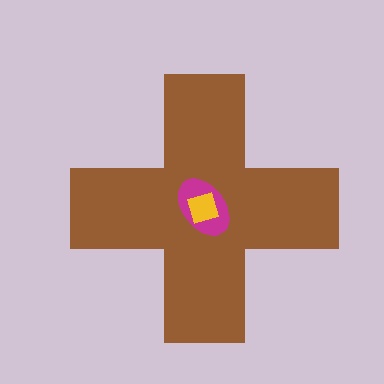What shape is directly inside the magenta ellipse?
The yellow diamond.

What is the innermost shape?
The yellow diamond.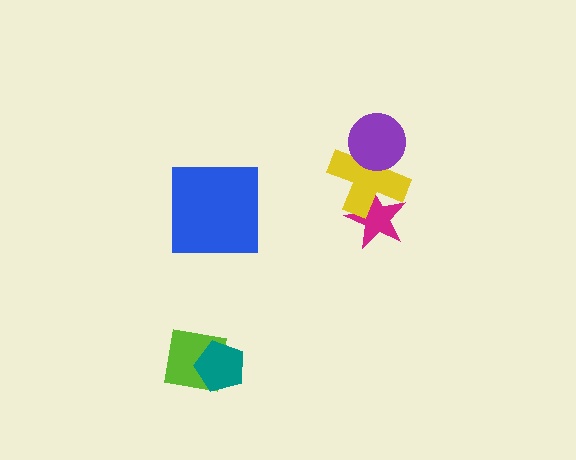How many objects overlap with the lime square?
1 object overlaps with the lime square.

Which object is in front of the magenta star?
The yellow cross is in front of the magenta star.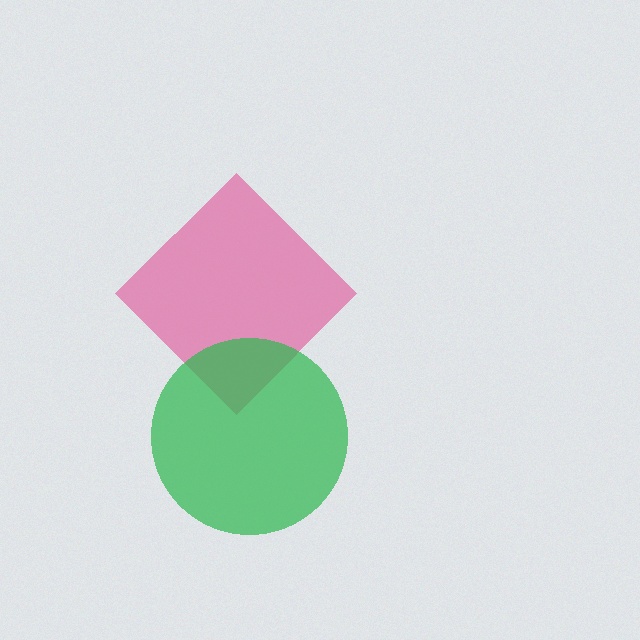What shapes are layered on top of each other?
The layered shapes are: a pink diamond, a green circle.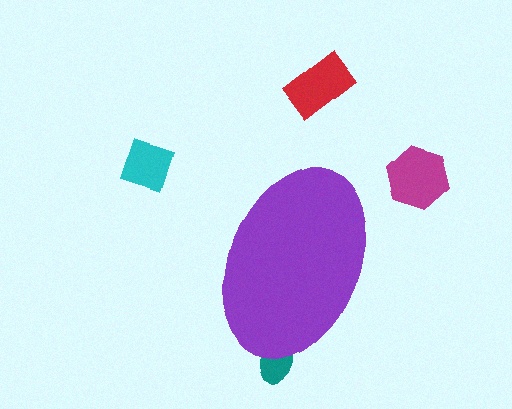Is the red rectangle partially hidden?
No, the red rectangle is fully visible.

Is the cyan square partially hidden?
No, the cyan square is fully visible.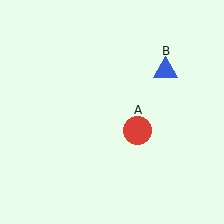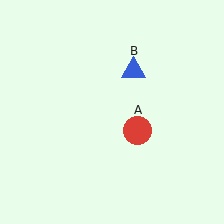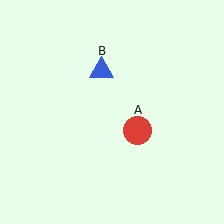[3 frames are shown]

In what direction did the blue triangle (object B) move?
The blue triangle (object B) moved left.